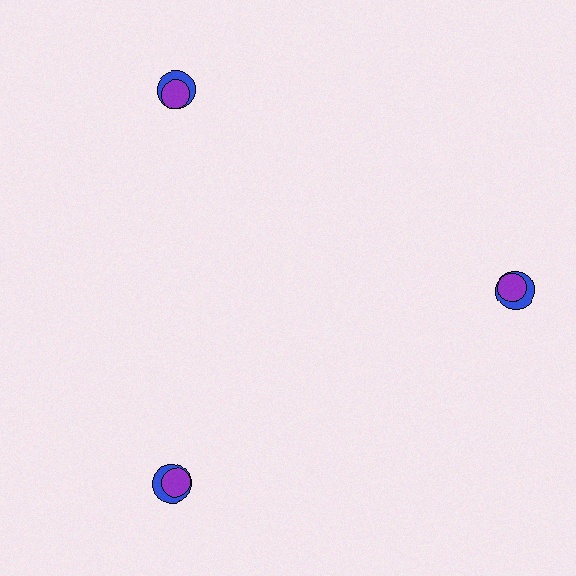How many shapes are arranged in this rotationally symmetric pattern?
There are 6 shapes, arranged in 3 groups of 2.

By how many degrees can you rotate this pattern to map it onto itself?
The pattern maps onto itself every 120 degrees of rotation.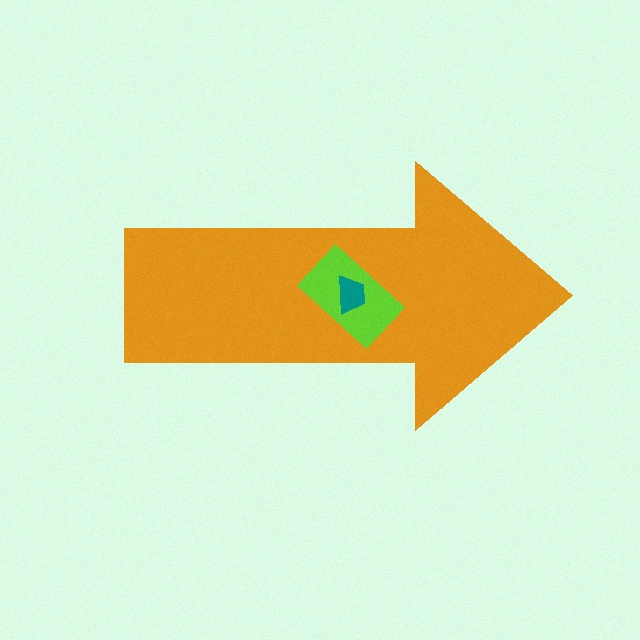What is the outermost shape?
The orange arrow.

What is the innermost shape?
The teal trapezoid.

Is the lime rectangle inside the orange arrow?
Yes.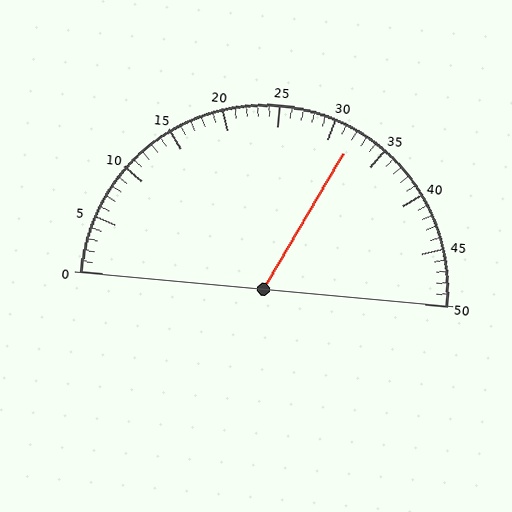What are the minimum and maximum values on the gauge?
The gauge ranges from 0 to 50.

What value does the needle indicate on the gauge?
The needle indicates approximately 32.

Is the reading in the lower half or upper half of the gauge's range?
The reading is in the upper half of the range (0 to 50).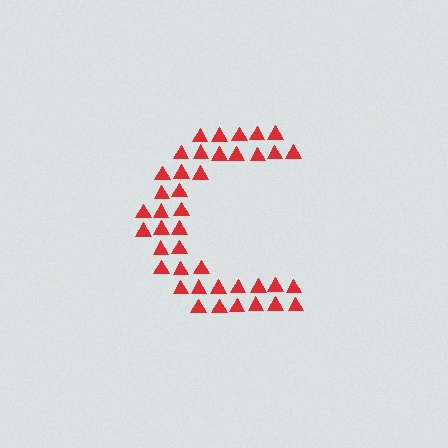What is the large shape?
The large shape is the letter C.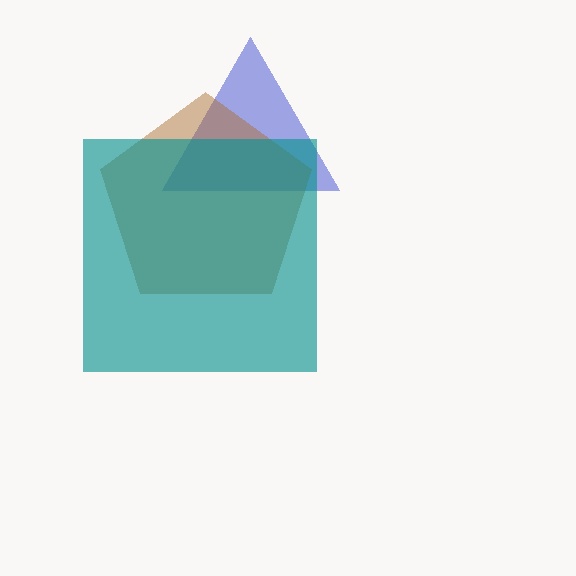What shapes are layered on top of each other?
The layered shapes are: a blue triangle, a brown pentagon, a teal square.